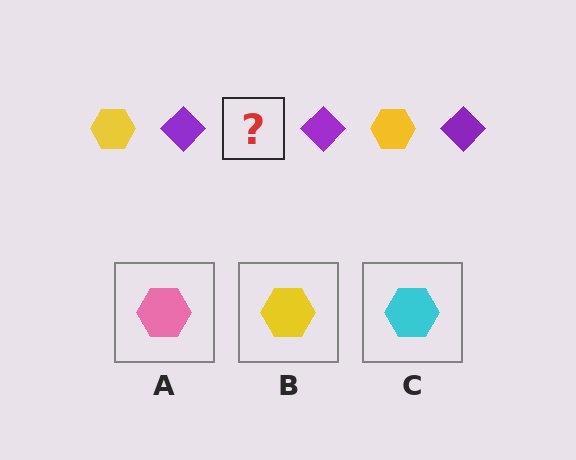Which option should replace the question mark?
Option B.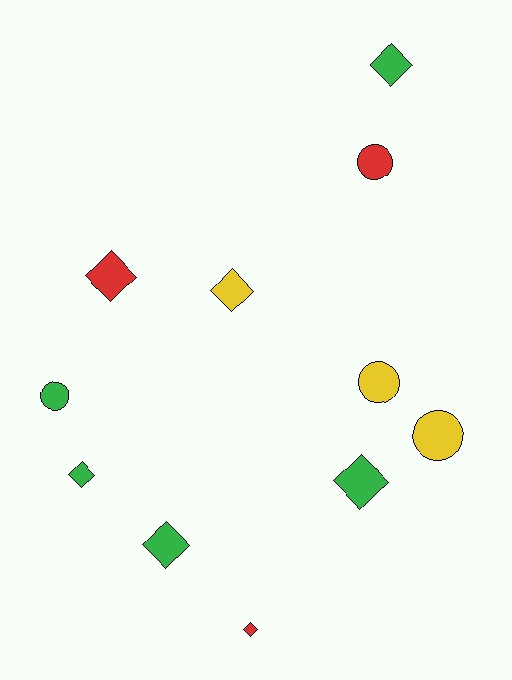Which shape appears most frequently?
Diamond, with 7 objects.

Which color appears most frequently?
Green, with 5 objects.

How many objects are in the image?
There are 11 objects.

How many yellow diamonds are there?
There is 1 yellow diamond.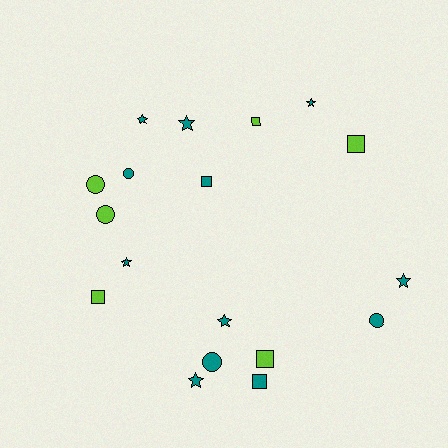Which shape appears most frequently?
Star, with 7 objects.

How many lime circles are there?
There are 2 lime circles.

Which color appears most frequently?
Teal, with 12 objects.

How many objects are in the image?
There are 18 objects.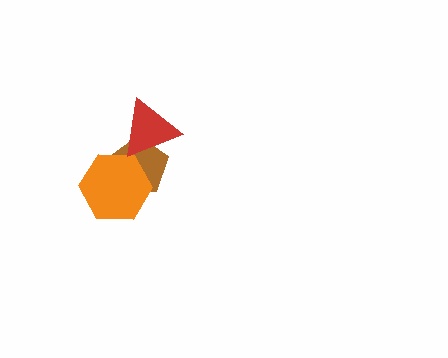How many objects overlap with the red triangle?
1 object overlaps with the red triangle.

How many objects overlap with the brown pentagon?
2 objects overlap with the brown pentagon.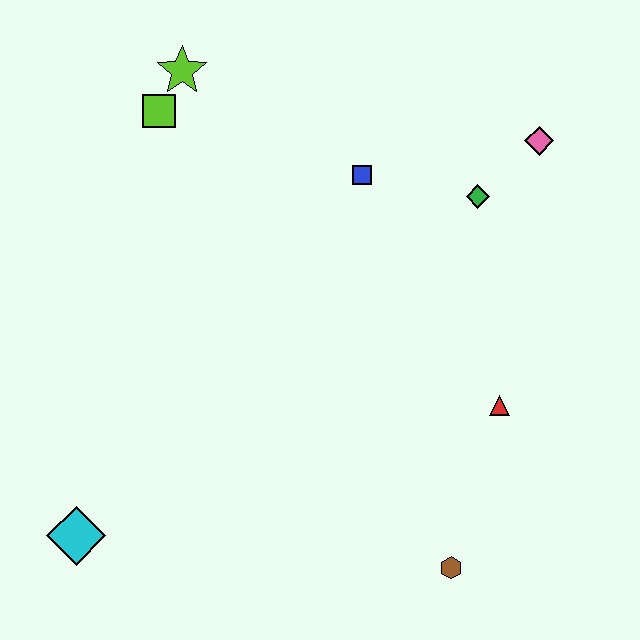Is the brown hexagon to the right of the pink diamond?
No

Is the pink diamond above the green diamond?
Yes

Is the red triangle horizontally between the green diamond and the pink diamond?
Yes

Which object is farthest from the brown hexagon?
The lime star is farthest from the brown hexagon.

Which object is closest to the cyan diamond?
The brown hexagon is closest to the cyan diamond.